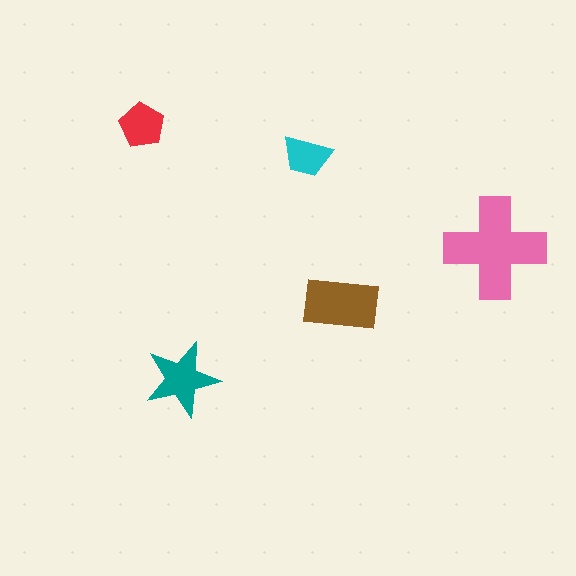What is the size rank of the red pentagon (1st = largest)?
4th.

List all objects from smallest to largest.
The cyan trapezoid, the red pentagon, the teal star, the brown rectangle, the pink cross.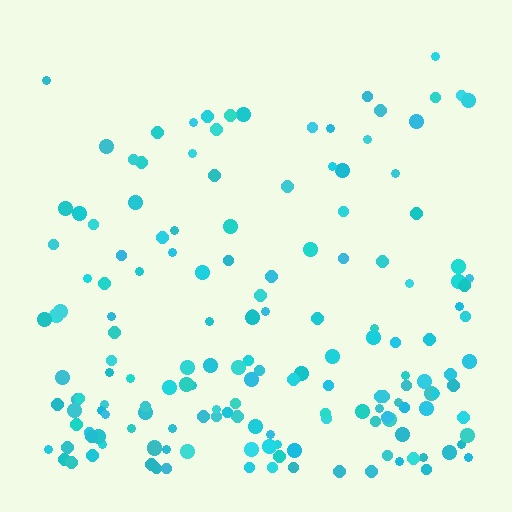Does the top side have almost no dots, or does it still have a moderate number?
Still a moderate number, just noticeably fewer than the bottom.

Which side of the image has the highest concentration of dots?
The bottom.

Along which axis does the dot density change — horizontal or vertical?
Vertical.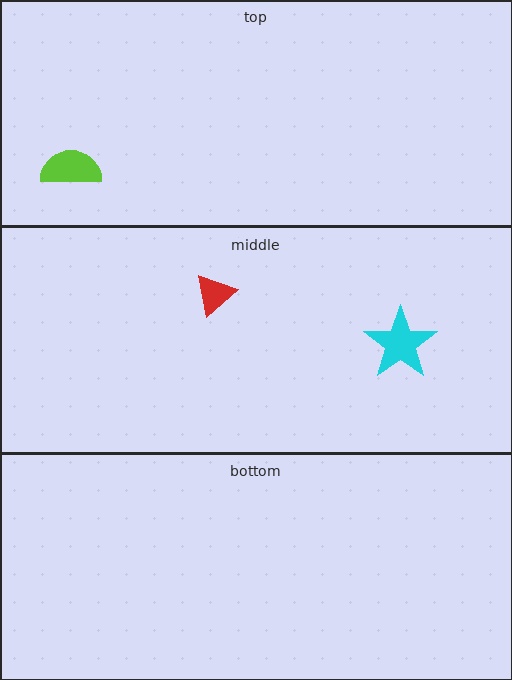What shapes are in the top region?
The lime semicircle.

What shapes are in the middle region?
The red triangle, the cyan star.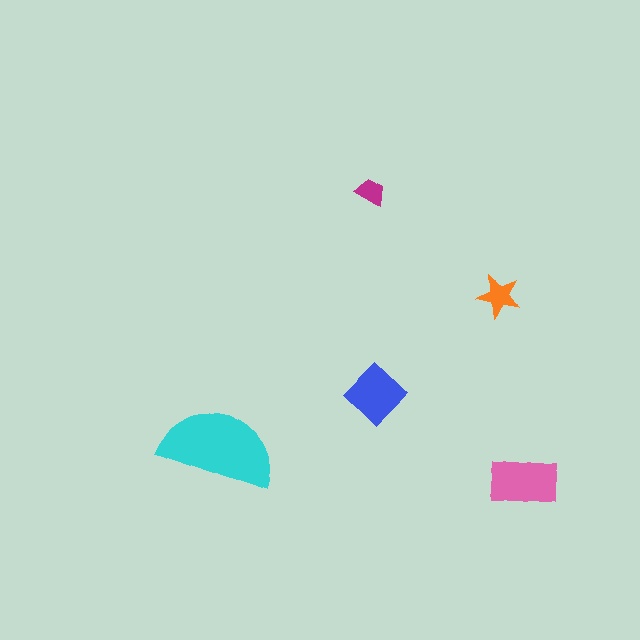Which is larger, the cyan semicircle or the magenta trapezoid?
The cyan semicircle.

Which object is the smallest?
The magenta trapezoid.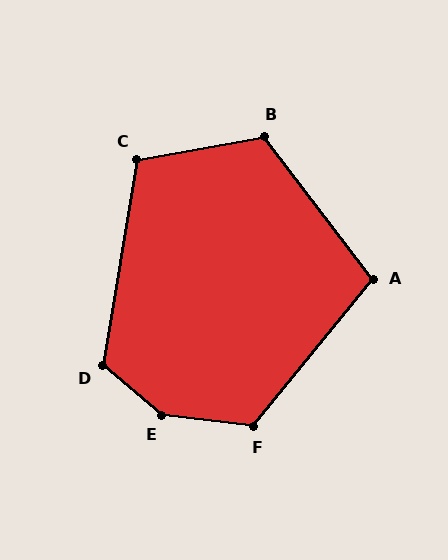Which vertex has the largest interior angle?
E, at approximately 147 degrees.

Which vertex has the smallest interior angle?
A, at approximately 104 degrees.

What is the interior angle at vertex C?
Approximately 110 degrees (obtuse).